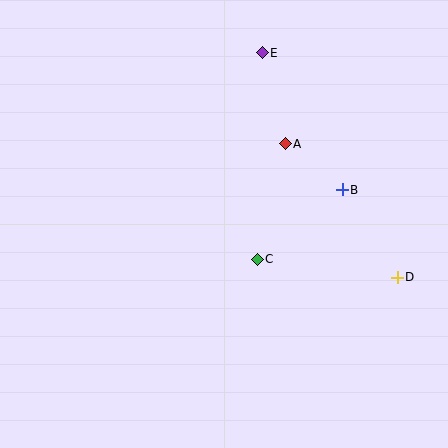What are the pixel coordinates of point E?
Point E is at (262, 53).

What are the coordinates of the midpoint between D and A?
The midpoint between D and A is at (341, 210).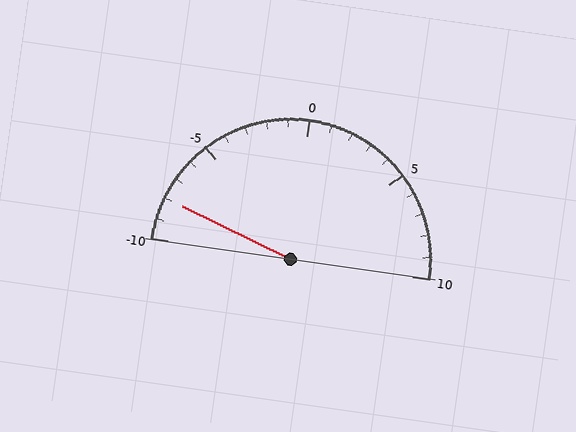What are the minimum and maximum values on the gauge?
The gauge ranges from -10 to 10.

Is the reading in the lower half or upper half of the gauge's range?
The reading is in the lower half of the range (-10 to 10).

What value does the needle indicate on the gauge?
The needle indicates approximately -8.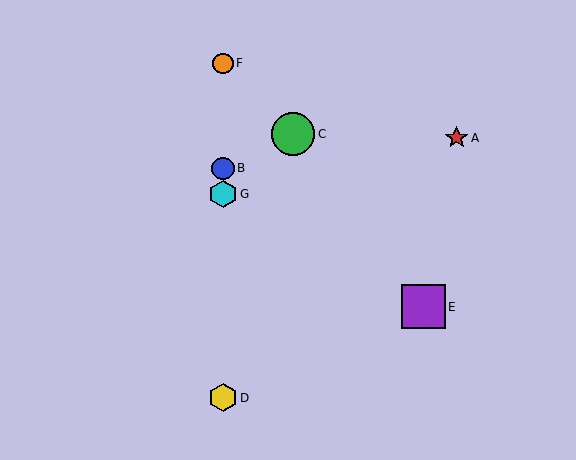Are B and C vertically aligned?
No, B is at x≈223 and C is at x≈293.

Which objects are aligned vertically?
Objects B, D, F, G are aligned vertically.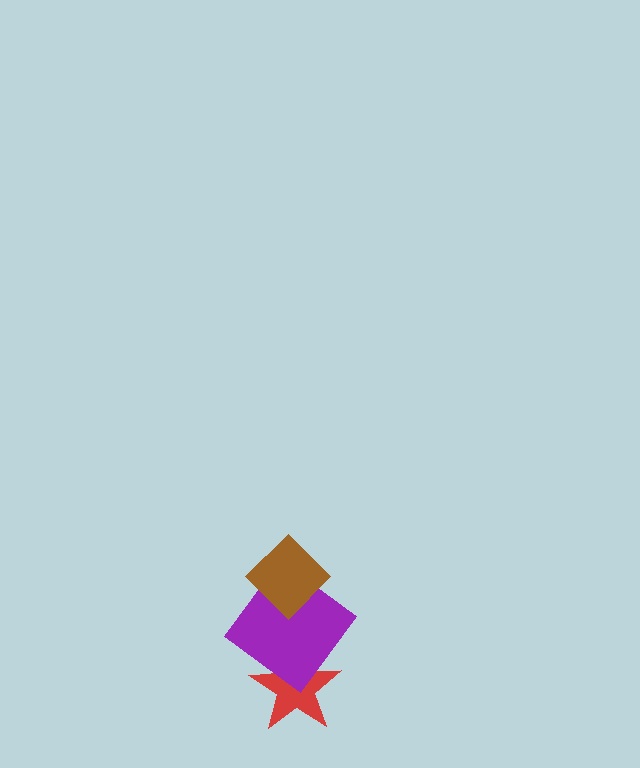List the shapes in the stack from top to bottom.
From top to bottom: the brown diamond, the purple diamond, the red star.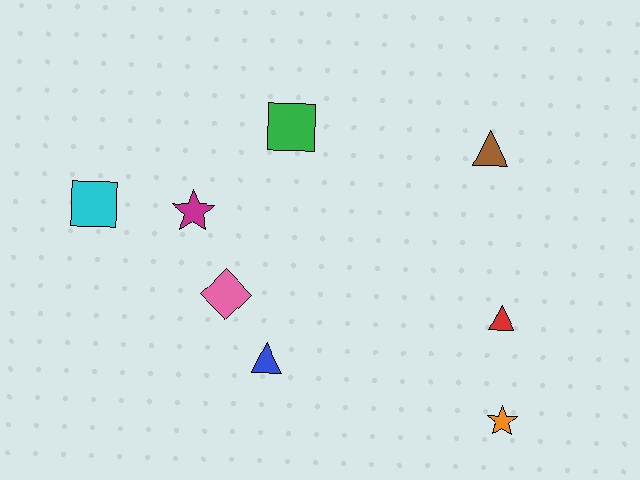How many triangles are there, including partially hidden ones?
There are 3 triangles.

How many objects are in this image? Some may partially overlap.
There are 8 objects.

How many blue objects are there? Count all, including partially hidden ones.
There is 1 blue object.